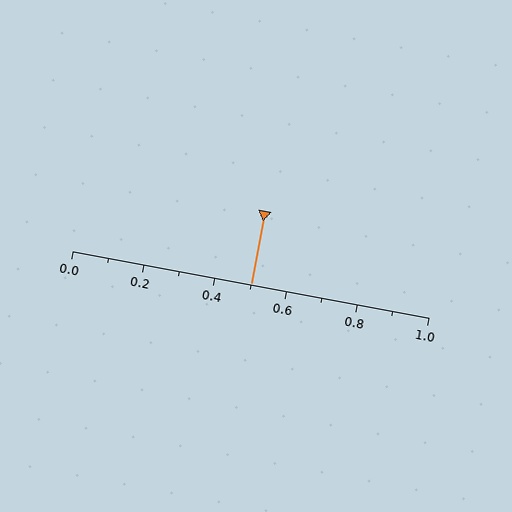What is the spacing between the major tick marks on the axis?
The major ticks are spaced 0.2 apart.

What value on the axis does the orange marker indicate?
The marker indicates approximately 0.5.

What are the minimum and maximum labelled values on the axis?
The axis runs from 0.0 to 1.0.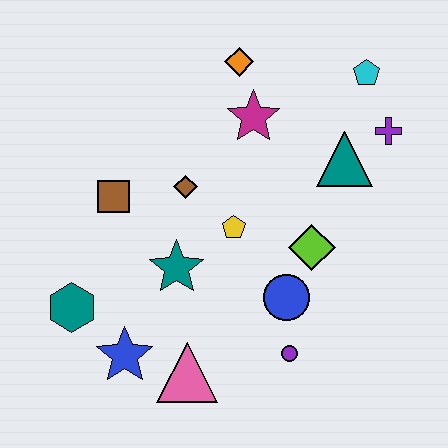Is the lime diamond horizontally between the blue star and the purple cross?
Yes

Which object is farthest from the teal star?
The cyan pentagon is farthest from the teal star.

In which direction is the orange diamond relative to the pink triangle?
The orange diamond is above the pink triangle.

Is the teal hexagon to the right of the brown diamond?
No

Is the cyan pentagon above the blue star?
Yes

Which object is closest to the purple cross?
The teal triangle is closest to the purple cross.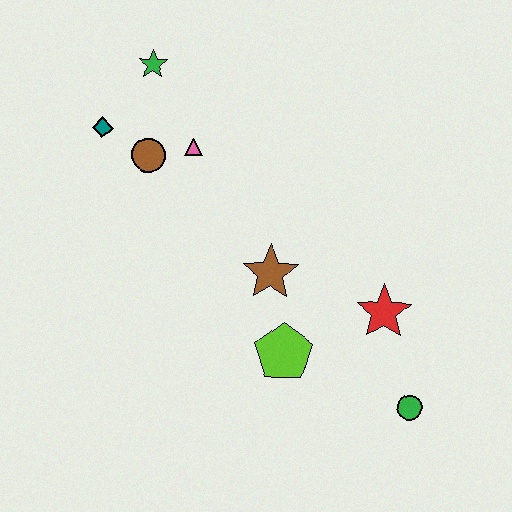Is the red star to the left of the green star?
No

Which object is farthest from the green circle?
The green star is farthest from the green circle.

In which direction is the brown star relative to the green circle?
The brown star is to the left of the green circle.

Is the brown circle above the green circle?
Yes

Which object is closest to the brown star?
The lime pentagon is closest to the brown star.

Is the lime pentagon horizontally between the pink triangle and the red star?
Yes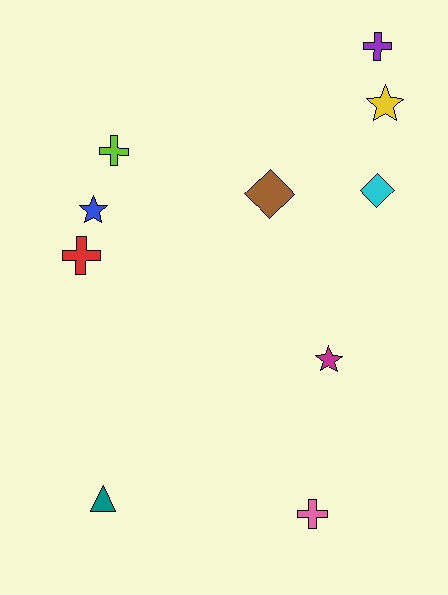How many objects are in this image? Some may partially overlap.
There are 10 objects.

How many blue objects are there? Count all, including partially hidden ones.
There is 1 blue object.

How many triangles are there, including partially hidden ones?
There is 1 triangle.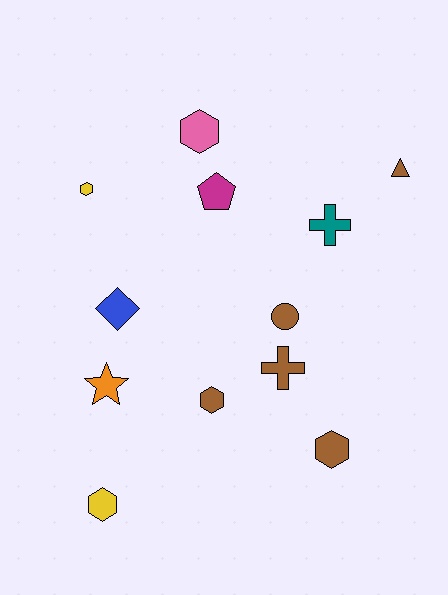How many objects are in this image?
There are 12 objects.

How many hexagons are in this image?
There are 5 hexagons.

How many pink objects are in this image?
There is 1 pink object.